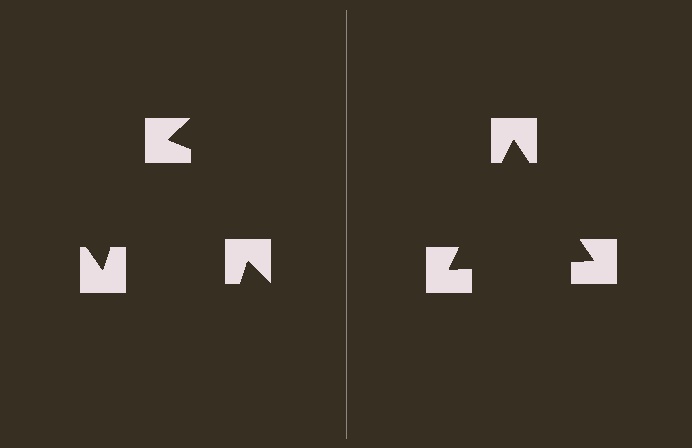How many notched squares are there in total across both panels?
6 — 3 on each side.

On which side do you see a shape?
An illusory triangle appears on the right side. On the left side the wedge cuts are rotated, so no coherent shape forms.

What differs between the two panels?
The notched squares are positioned identically on both sides; only the wedge orientations differ. On the right they align to a triangle; on the left they are misaligned.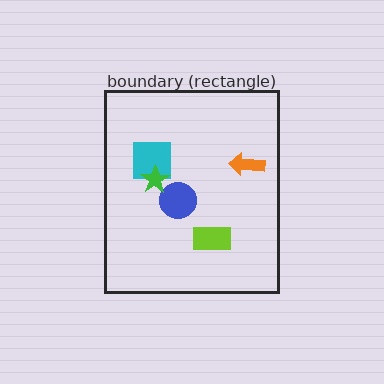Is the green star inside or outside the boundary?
Inside.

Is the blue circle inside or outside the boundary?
Inside.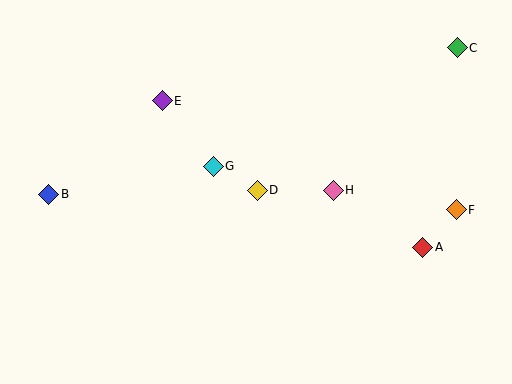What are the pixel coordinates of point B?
Point B is at (49, 194).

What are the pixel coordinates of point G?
Point G is at (213, 166).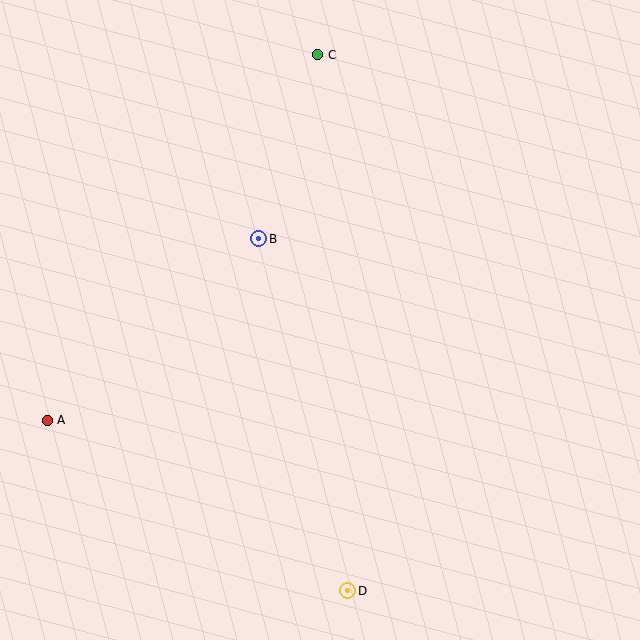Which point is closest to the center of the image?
Point B at (259, 239) is closest to the center.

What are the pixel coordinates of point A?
Point A is at (47, 420).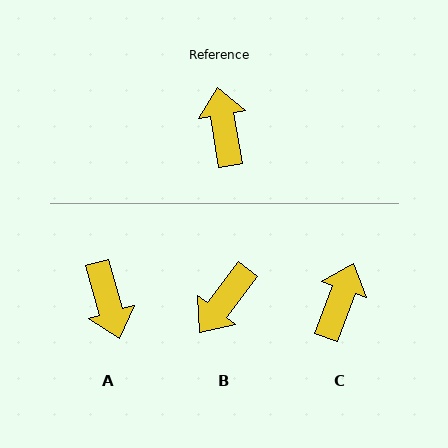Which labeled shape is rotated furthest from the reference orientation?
A, about 173 degrees away.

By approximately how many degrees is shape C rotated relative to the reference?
Approximately 30 degrees clockwise.